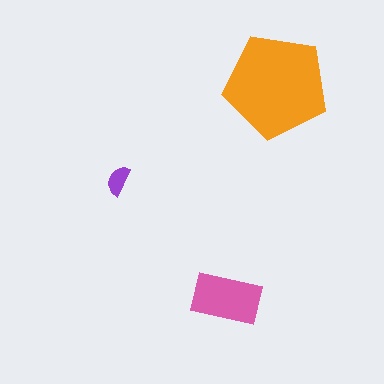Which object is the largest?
The orange pentagon.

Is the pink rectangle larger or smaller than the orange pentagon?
Smaller.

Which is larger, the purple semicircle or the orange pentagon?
The orange pentagon.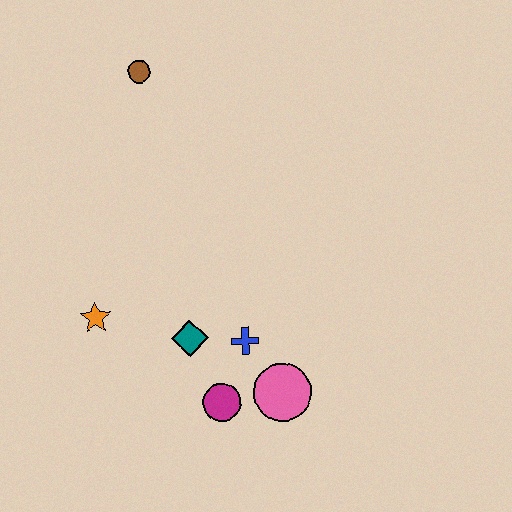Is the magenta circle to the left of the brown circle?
No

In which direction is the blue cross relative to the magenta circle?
The blue cross is above the magenta circle.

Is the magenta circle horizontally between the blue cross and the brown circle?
Yes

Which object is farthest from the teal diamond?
The brown circle is farthest from the teal diamond.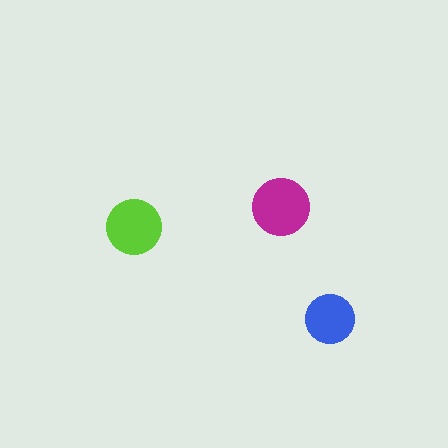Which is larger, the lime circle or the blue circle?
The lime one.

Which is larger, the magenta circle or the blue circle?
The magenta one.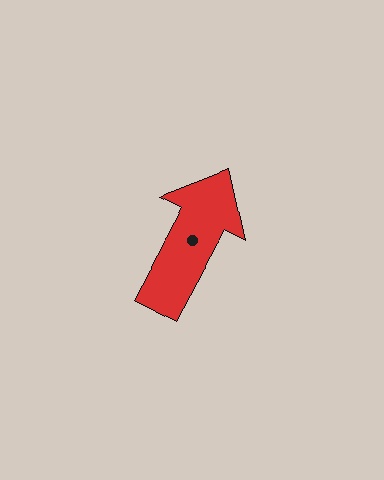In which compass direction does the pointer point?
Northeast.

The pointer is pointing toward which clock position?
Roughly 1 o'clock.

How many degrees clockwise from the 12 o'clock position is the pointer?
Approximately 28 degrees.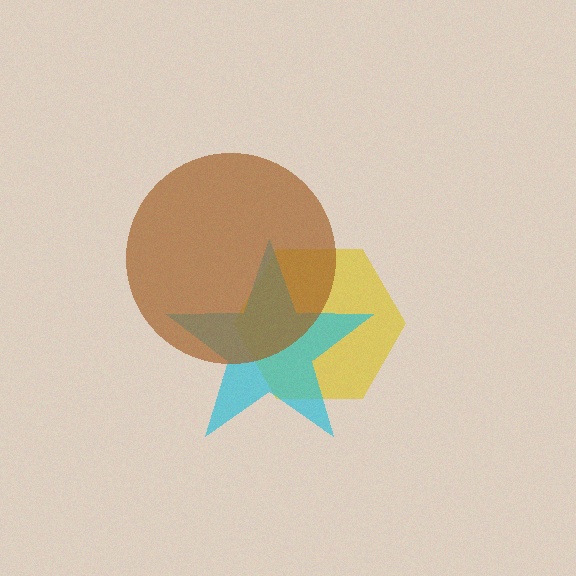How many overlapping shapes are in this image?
There are 3 overlapping shapes in the image.